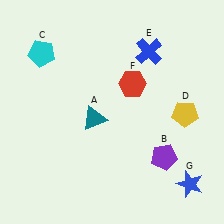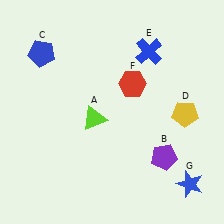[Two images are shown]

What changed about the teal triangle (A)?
In Image 1, A is teal. In Image 2, it changed to lime.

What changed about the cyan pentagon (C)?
In Image 1, C is cyan. In Image 2, it changed to blue.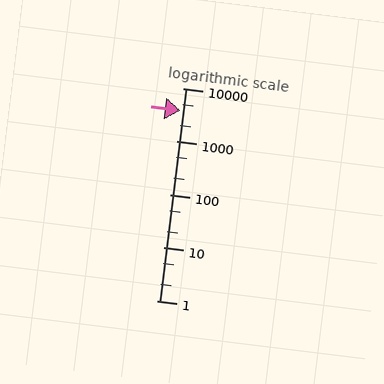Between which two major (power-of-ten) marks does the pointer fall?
The pointer is between 1000 and 10000.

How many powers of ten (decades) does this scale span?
The scale spans 4 decades, from 1 to 10000.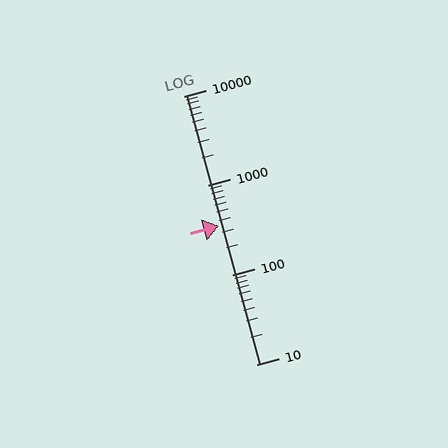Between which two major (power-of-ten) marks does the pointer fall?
The pointer is between 100 and 1000.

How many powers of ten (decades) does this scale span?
The scale spans 3 decades, from 10 to 10000.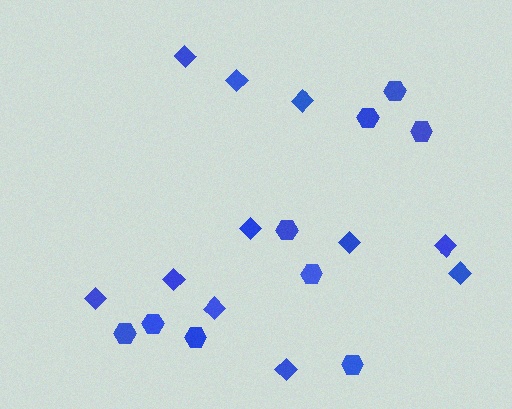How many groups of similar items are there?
There are 2 groups: one group of diamonds (11) and one group of hexagons (9).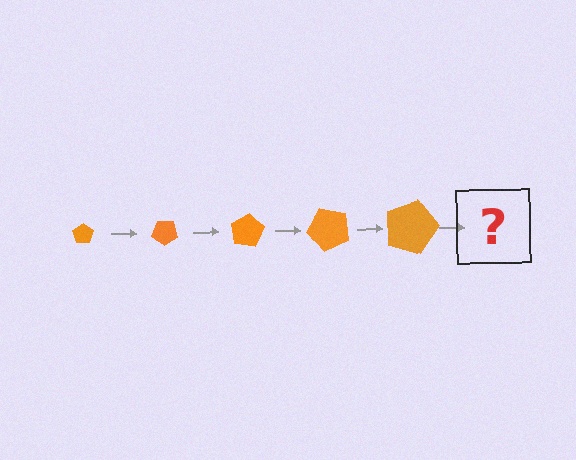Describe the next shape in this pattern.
It should be a pentagon, larger than the previous one and rotated 200 degrees from the start.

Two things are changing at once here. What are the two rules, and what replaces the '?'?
The two rules are that the pentagon grows larger each step and it rotates 40 degrees each step. The '?' should be a pentagon, larger than the previous one and rotated 200 degrees from the start.